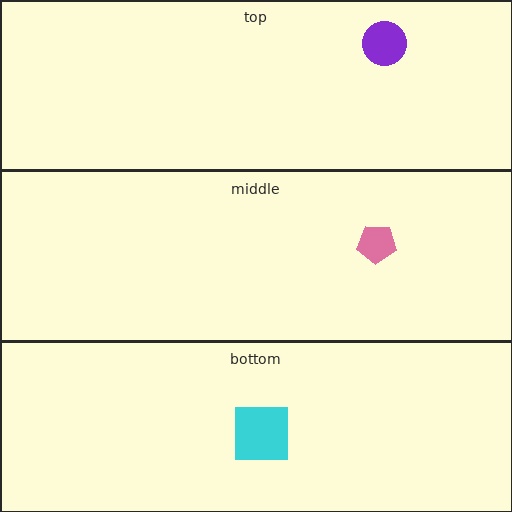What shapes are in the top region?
The purple circle.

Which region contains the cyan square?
The bottom region.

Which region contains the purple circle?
The top region.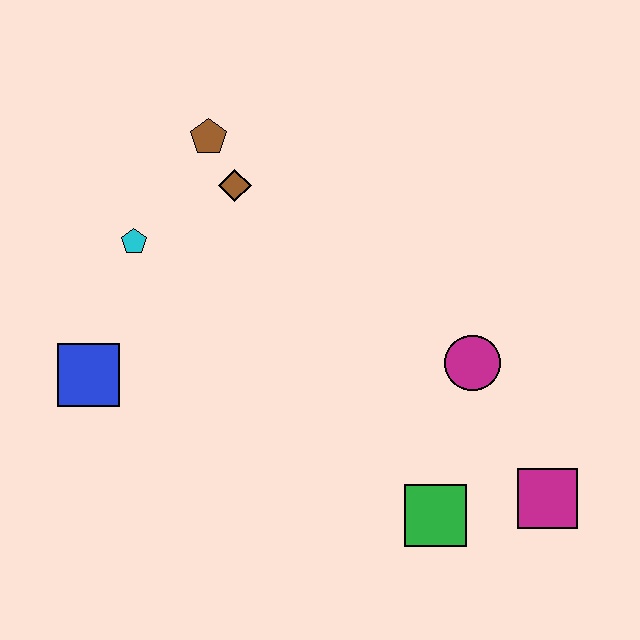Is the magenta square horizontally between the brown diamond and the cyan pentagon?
No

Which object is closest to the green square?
The magenta square is closest to the green square.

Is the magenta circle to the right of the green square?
Yes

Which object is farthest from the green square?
The brown pentagon is farthest from the green square.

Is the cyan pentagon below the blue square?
No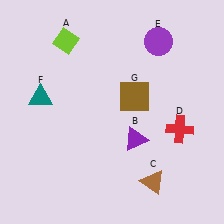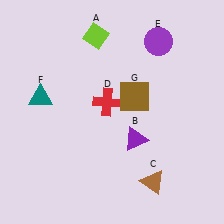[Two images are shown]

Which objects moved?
The objects that moved are: the lime diamond (A), the red cross (D).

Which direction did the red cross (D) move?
The red cross (D) moved left.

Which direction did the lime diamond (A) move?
The lime diamond (A) moved right.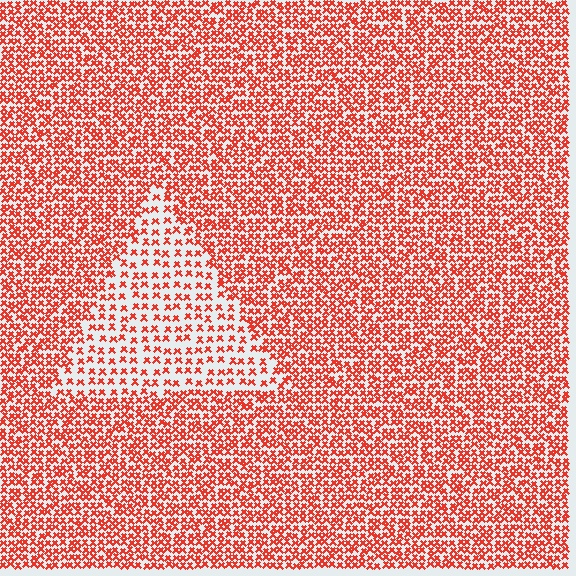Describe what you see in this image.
The image contains small red elements arranged at two different densities. A triangle-shaped region is visible where the elements are less densely packed than the surrounding area.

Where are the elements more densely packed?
The elements are more densely packed outside the triangle boundary.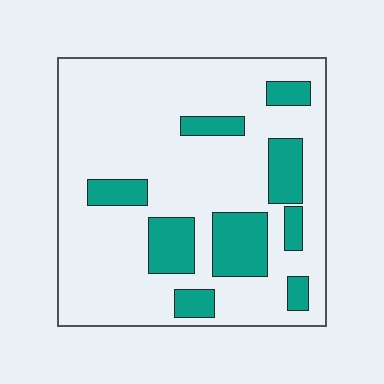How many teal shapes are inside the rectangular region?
9.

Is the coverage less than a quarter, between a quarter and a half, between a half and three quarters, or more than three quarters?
Less than a quarter.